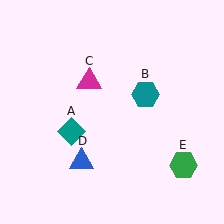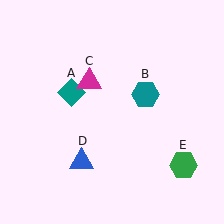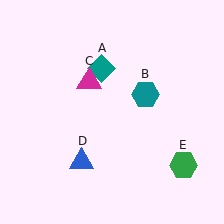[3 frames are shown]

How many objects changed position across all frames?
1 object changed position: teal diamond (object A).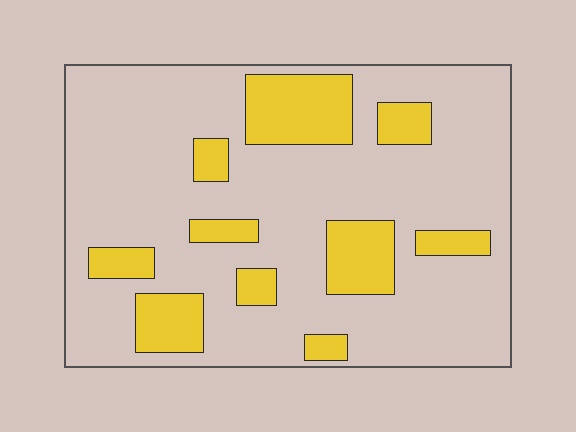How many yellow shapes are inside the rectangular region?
10.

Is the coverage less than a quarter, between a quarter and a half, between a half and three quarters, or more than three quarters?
Less than a quarter.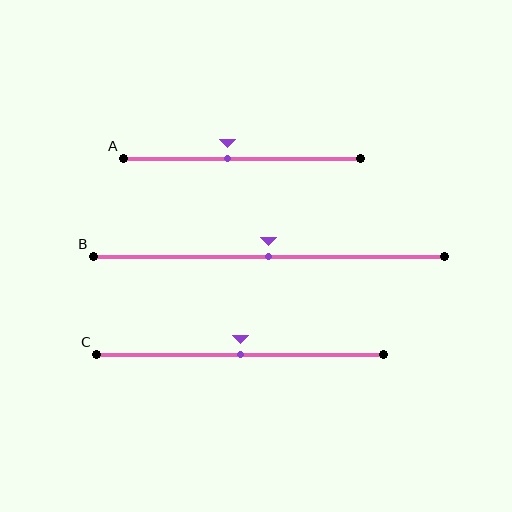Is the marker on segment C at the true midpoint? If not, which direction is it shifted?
Yes, the marker on segment C is at the true midpoint.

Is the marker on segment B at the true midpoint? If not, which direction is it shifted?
Yes, the marker on segment B is at the true midpoint.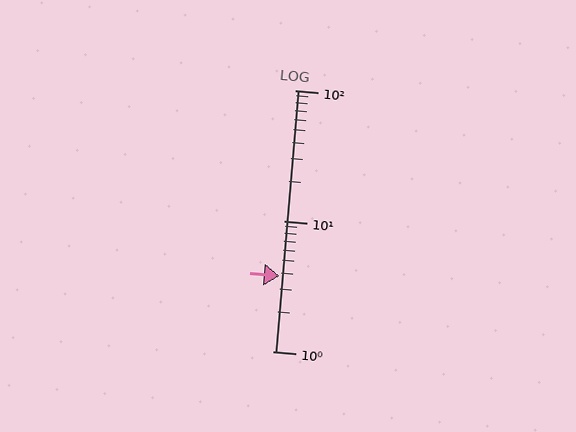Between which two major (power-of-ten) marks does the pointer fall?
The pointer is between 1 and 10.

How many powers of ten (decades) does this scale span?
The scale spans 2 decades, from 1 to 100.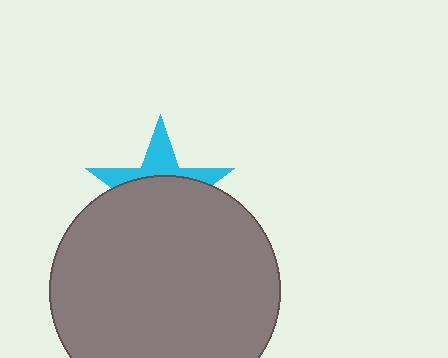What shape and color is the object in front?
The object in front is a gray circle.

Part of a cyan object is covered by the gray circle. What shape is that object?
It is a star.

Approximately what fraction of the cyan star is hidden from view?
Roughly 64% of the cyan star is hidden behind the gray circle.